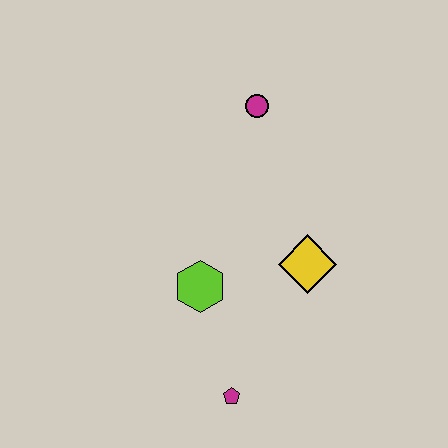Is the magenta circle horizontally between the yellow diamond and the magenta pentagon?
Yes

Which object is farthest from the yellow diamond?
The magenta circle is farthest from the yellow diamond.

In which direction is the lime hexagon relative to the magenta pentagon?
The lime hexagon is above the magenta pentagon.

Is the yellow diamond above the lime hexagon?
Yes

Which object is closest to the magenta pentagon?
The lime hexagon is closest to the magenta pentagon.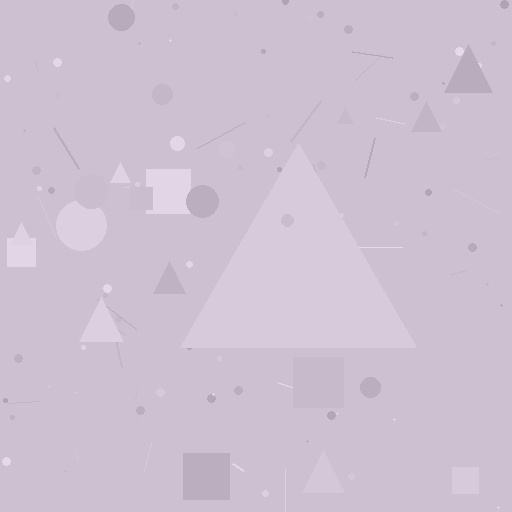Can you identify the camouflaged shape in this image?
The camouflaged shape is a triangle.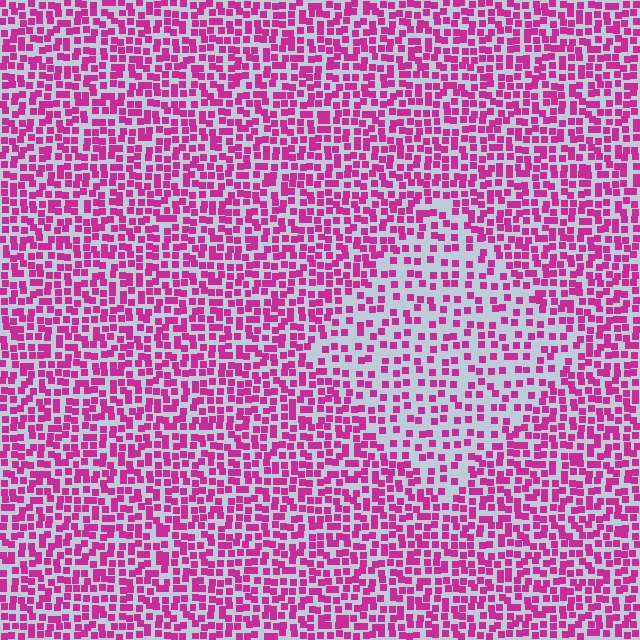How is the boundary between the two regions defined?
The boundary is defined by a change in element density (approximately 1.8x ratio). All elements are the same color, size, and shape.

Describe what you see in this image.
The image contains small magenta elements arranged at two different densities. A diamond-shaped region is visible where the elements are less densely packed than the surrounding area.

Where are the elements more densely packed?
The elements are more densely packed outside the diamond boundary.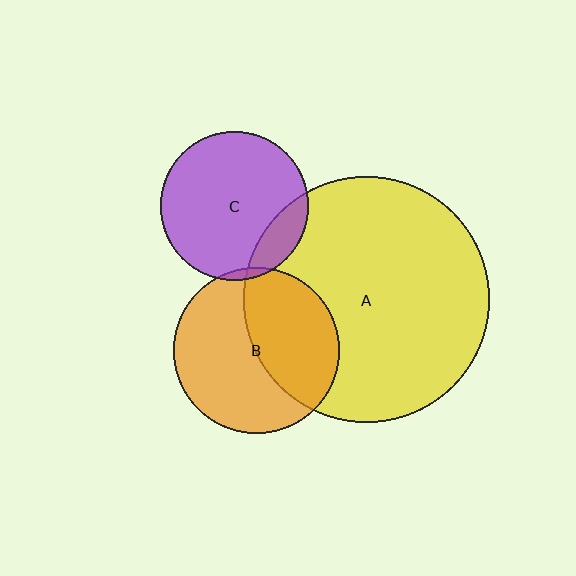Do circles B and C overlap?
Yes.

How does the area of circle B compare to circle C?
Approximately 1.3 times.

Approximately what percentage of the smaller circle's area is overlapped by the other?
Approximately 5%.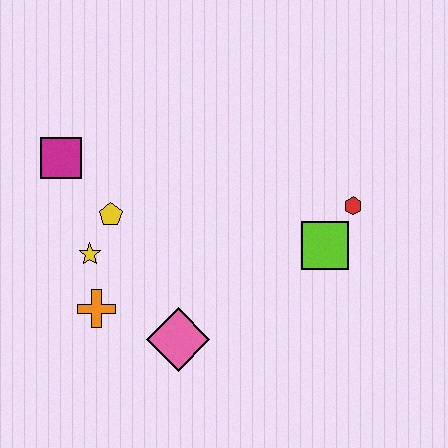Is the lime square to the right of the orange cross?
Yes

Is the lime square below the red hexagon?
Yes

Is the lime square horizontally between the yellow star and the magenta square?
No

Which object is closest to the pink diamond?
The orange cross is closest to the pink diamond.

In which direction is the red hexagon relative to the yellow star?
The red hexagon is to the right of the yellow star.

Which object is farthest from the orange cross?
The red hexagon is farthest from the orange cross.